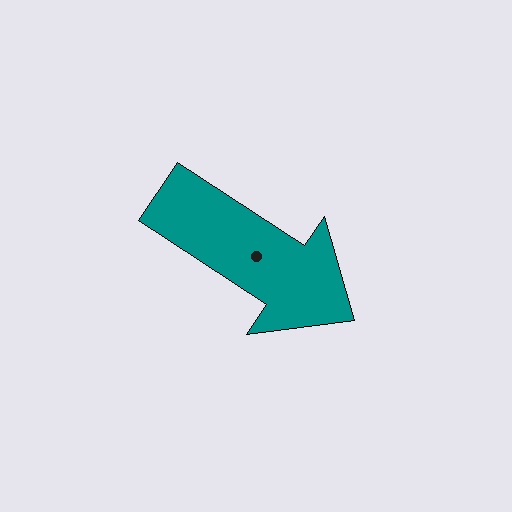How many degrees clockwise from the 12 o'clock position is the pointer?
Approximately 123 degrees.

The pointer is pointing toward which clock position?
Roughly 4 o'clock.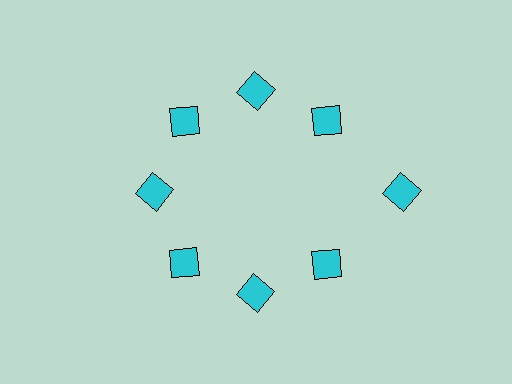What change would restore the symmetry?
The symmetry would be restored by moving it inward, back onto the ring so that all 8 diamonds sit at equal angles and equal distance from the center.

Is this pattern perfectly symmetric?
No. The 8 cyan diamonds are arranged in a ring, but one element near the 3 o'clock position is pushed outward from the center, breaking the 8-fold rotational symmetry.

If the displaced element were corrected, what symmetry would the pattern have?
It would have 8-fold rotational symmetry — the pattern would map onto itself every 45 degrees.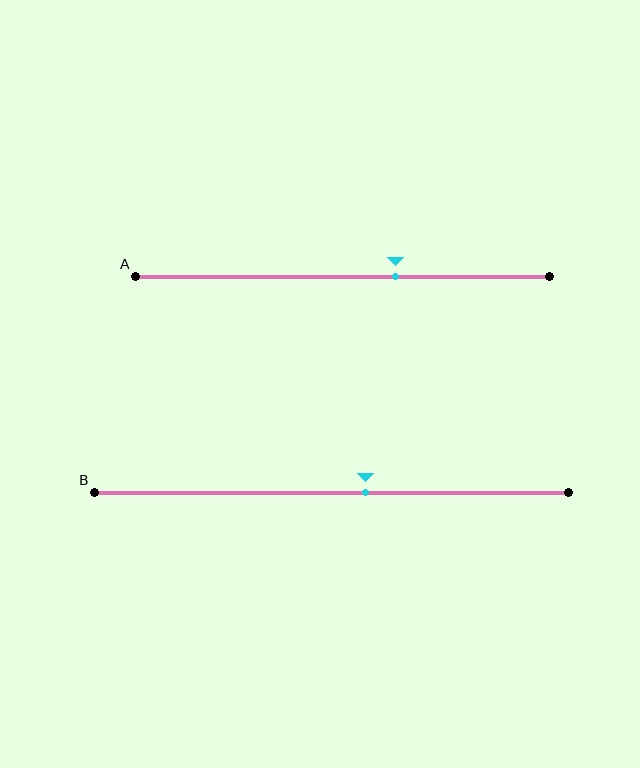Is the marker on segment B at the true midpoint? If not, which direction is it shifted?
No, the marker on segment B is shifted to the right by about 7% of the segment length.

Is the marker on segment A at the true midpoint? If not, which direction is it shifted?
No, the marker on segment A is shifted to the right by about 13% of the segment length.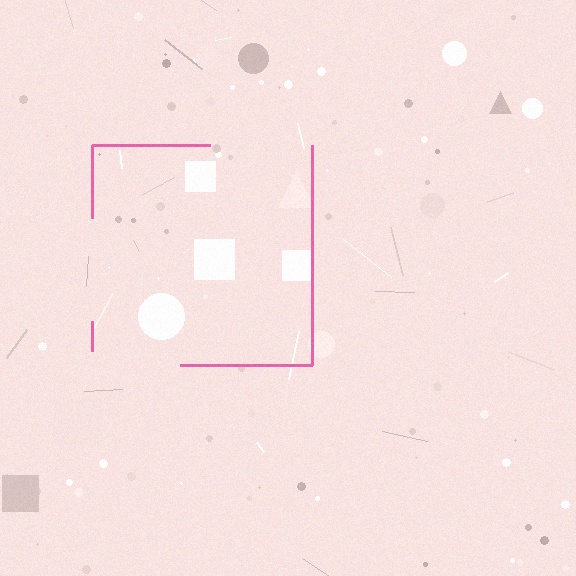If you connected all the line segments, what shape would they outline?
They would outline a square.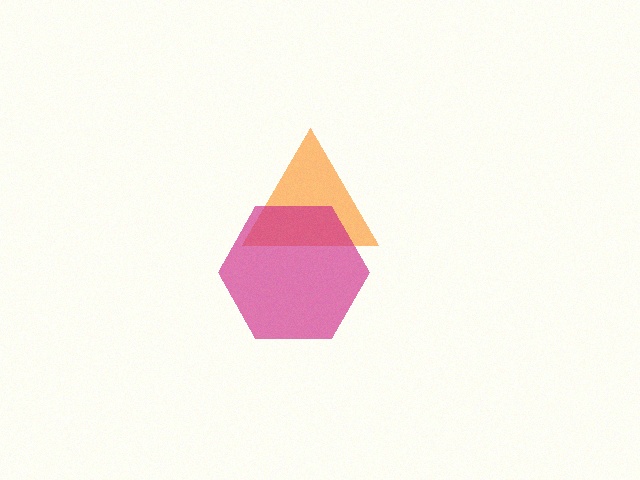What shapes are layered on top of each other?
The layered shapes are: an orange triangle, a magenta hexagon.